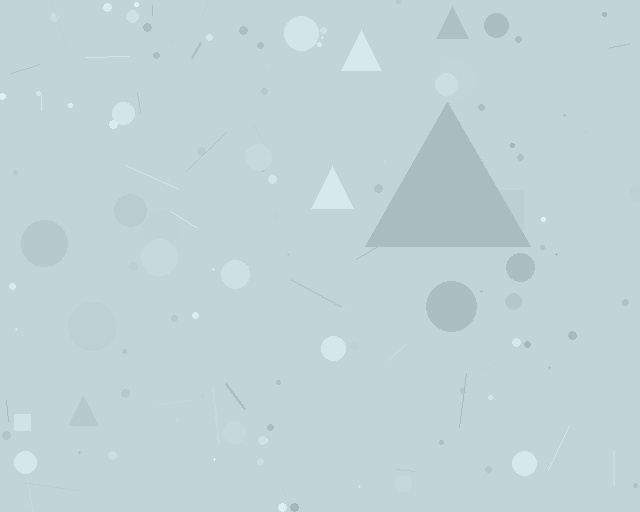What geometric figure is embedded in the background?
A triangle is embedded in the background.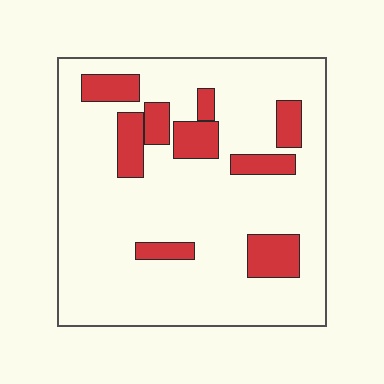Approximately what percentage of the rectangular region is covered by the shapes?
Approximately 20%.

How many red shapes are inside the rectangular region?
9.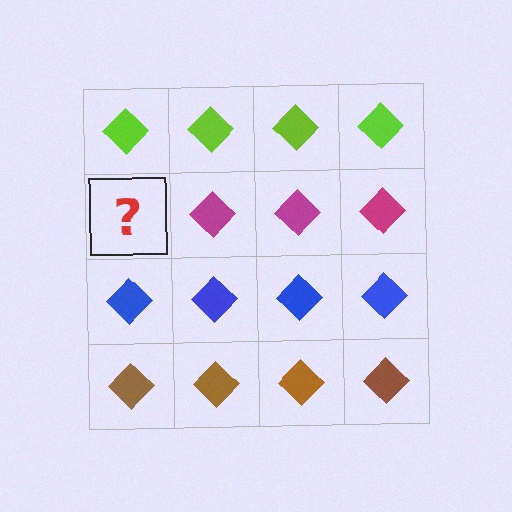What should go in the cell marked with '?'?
The missing cell should contain a magenta diamond.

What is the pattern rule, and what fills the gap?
The rule is that each row has a consistent color. The gap should be filled with a magenta diamond.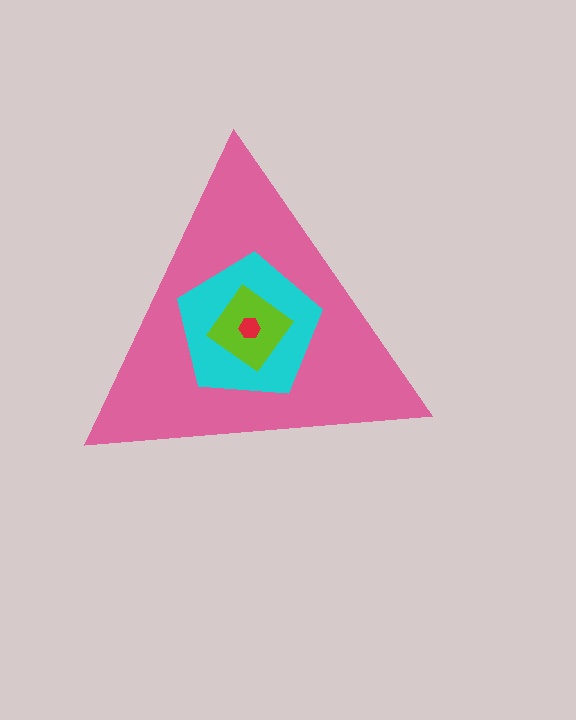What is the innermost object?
The red hexagon.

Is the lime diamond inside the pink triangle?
Yes.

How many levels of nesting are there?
4.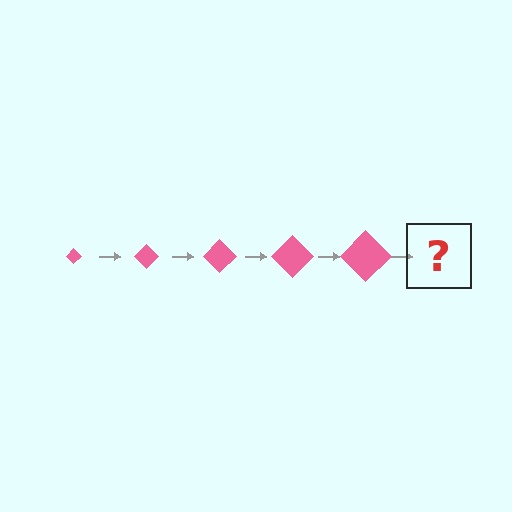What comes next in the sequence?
The next element should be a pink diamond, larger than the previous one.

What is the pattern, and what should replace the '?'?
The pattern is that the diamond gets progressively larger each step. The '?' should be a pink diamond, larger than the previous one.